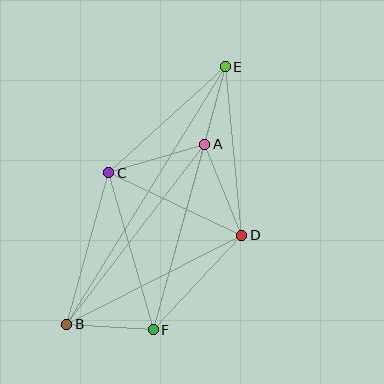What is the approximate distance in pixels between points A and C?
The distance between A and C is approximately 100 pixels.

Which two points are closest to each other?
Points A and E are closest to each other.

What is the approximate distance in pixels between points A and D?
The distance between A and D is approximately 98 pixels.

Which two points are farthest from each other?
Points B and E are farthest from each other.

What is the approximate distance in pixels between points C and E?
The distance between C and E is approximately 157 pixels.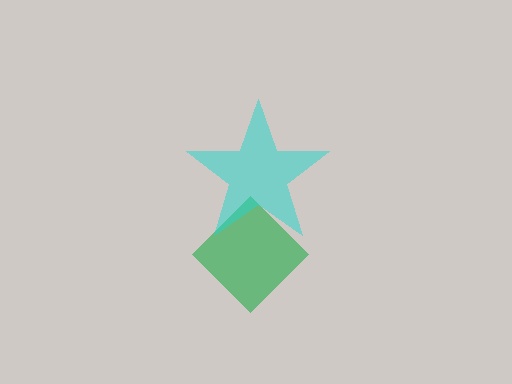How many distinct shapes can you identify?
There are 2 distinct shapes: a green diamond, a cyan star.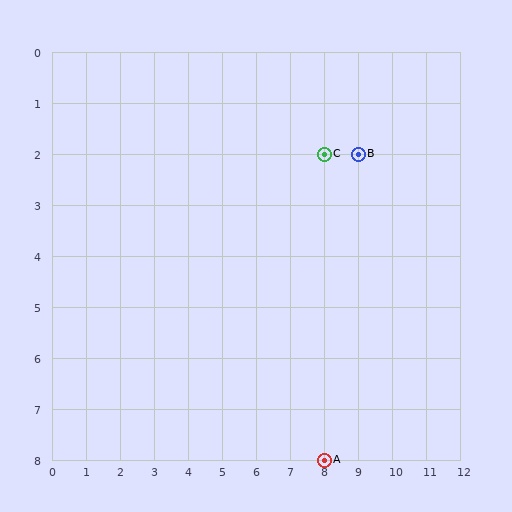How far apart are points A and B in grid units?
Points A and B are 1 column and 6 rows apart (about 6.1 grid units diagonally).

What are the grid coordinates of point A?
Point A is at grid coordinates (8, 8).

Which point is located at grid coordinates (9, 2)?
Point B is at (9, 2).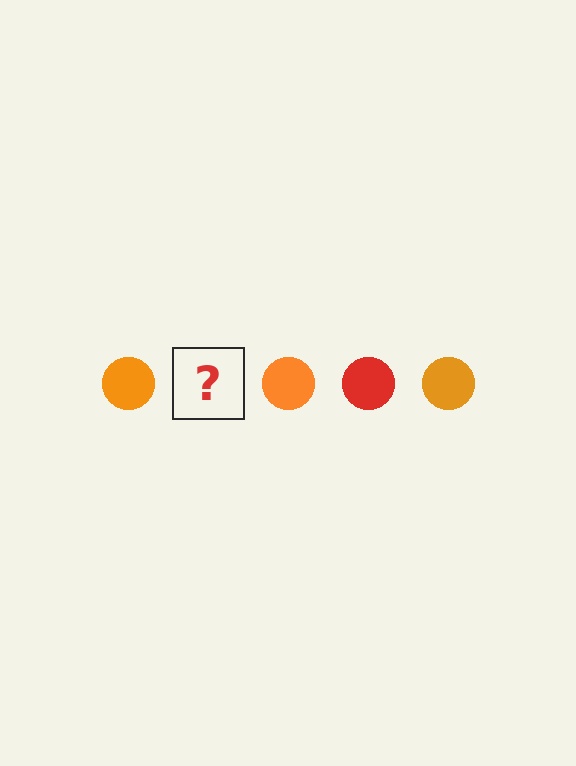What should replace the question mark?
The question mark should be replaced with a red circle.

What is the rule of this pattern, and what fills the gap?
The rule is that the pattern cycles through orange, red circles. The gap should be filled with a red circle.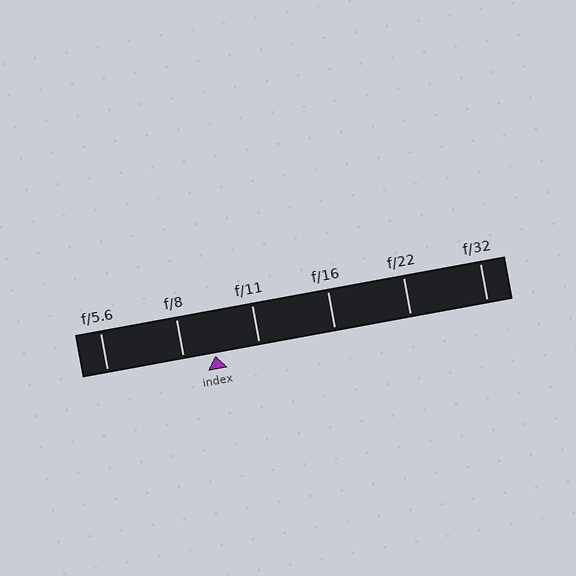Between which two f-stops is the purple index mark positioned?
The index mark is between f/8 and f/11.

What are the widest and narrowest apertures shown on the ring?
The widest aperture shown is f/5.6 and the narrowest is f/32.